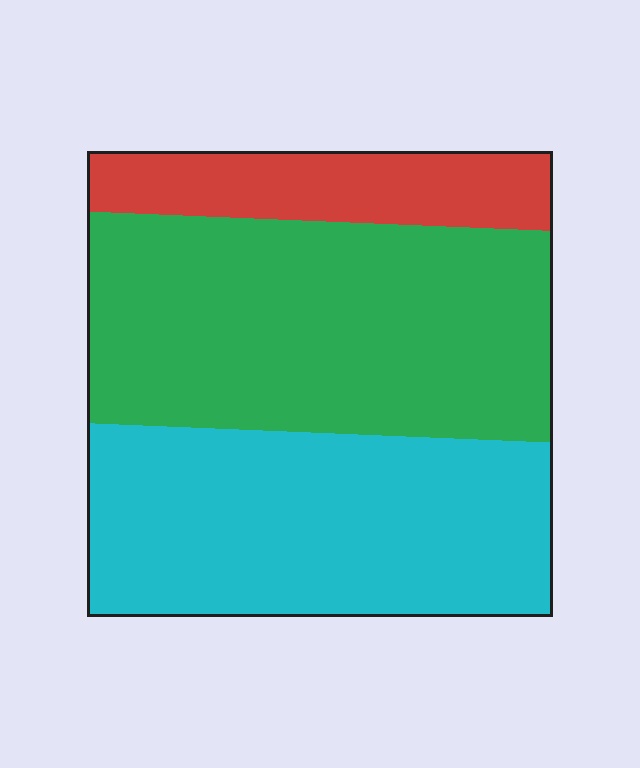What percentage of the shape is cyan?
Cyan covers 40% of the shape.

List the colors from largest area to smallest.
From largest to smallest: green, cyan, red.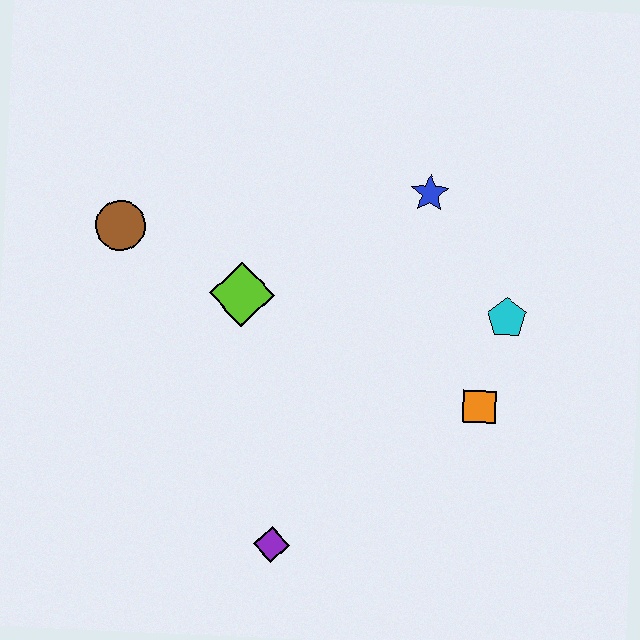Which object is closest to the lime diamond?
The brown circle is closest to the lime diamond.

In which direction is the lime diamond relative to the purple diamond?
The lime diamond is above the purple diamond.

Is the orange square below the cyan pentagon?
Yes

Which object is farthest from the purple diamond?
The blue star is farthest from the purple diamond.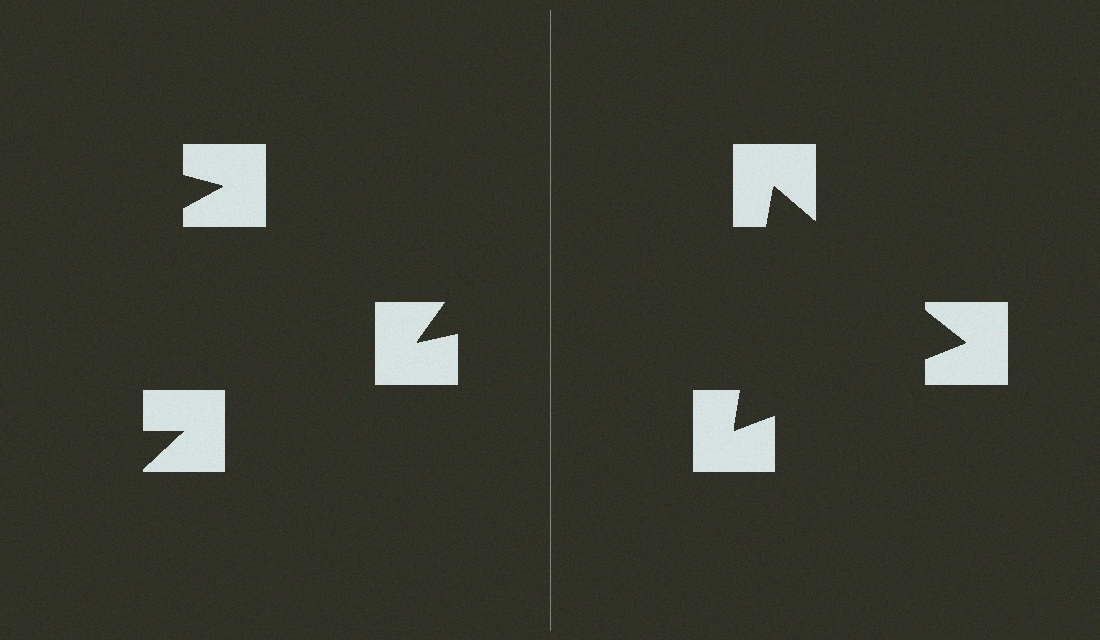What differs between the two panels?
The notched squares are positioned identically on both sides; only the wedge orientations differ. On the right they align to a triangle; on the left they are misaligned.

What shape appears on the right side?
An illusory triangle.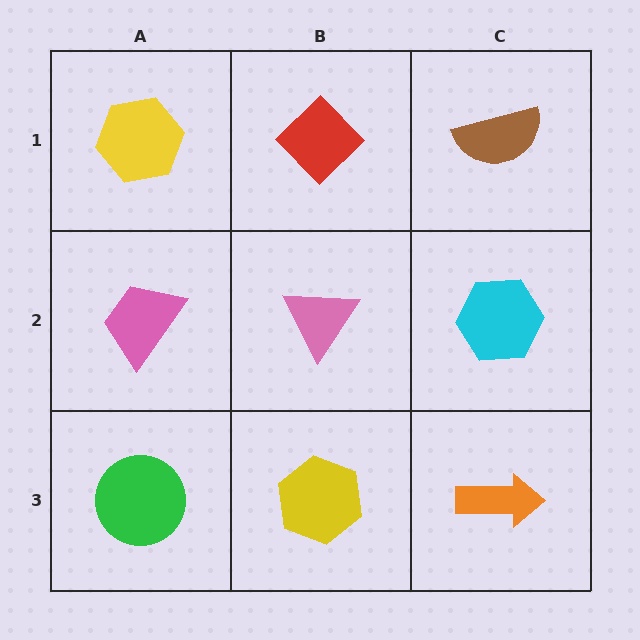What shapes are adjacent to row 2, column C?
A brown semicircle (row 1, column C), an orange arrow (row 3, column C), a pink triangle (row 2, column B).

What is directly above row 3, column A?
A pink trapezoid.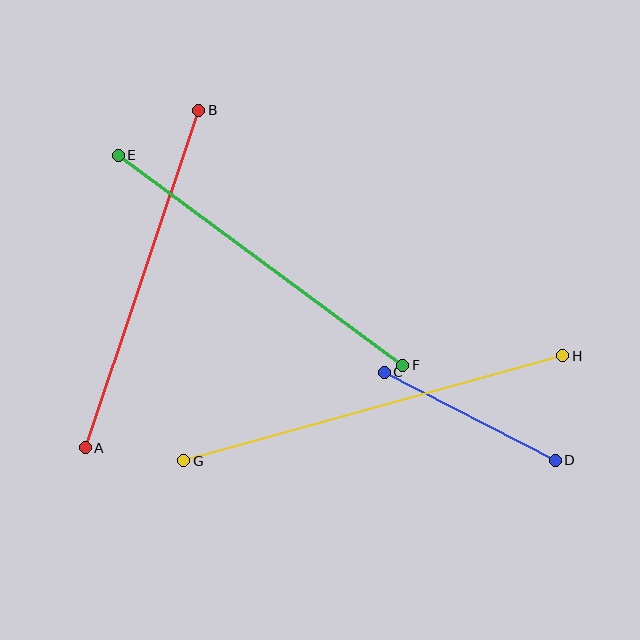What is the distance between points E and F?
The distance is approximately 354 pixels.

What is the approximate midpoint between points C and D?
The midpoint is at approximately (470, 416) pixels.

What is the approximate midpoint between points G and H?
The midpoint is at approximately (373, 408) pixels.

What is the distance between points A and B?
The distance is approximately 356 pixels.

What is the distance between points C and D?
The distance is approximately 192 pixels.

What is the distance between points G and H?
The distance is approximately 394 pixels.